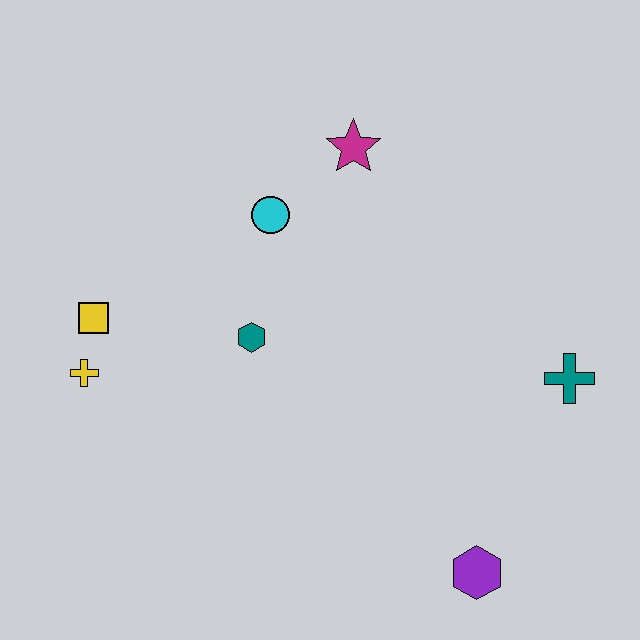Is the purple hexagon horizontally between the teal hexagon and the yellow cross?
No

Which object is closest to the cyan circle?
The magenta star is closest to the cyan circle.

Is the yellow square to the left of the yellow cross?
No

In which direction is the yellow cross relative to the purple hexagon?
The yellow cross is to the left of the purple hexagon.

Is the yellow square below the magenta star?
Yes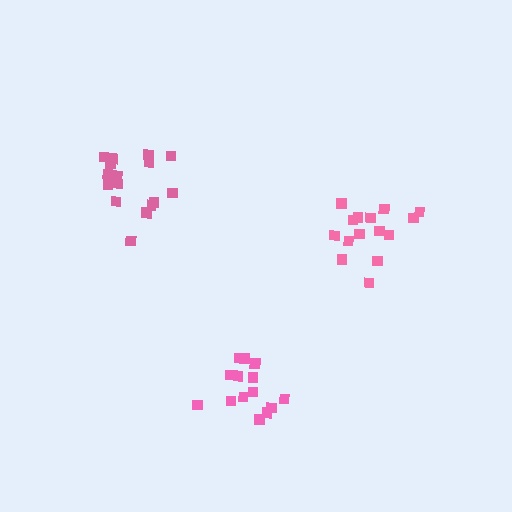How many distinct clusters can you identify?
There are 3 distinct clusters.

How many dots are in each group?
Group 1: 17 dots, Group 2: 14 dots, Group 3: 16 dots (47 total).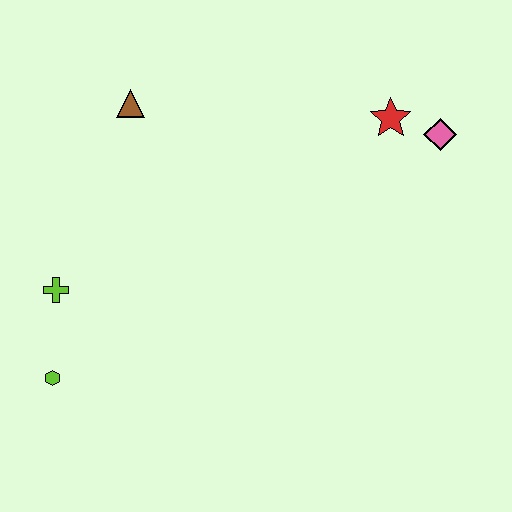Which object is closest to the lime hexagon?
The lime cross is closest to the lime hexagon.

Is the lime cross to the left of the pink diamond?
Yes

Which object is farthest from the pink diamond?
The lime hexagon is farthest from the pink diamond.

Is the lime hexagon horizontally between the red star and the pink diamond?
No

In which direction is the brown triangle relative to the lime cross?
The brown triangle is above the lime cross.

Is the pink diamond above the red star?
No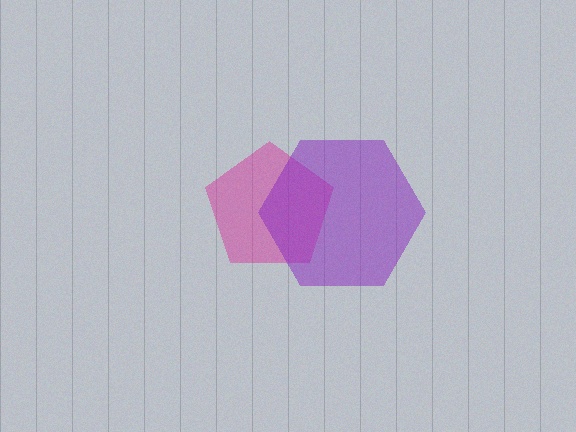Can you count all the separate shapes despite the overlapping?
Yes, there are 2 separate shapes.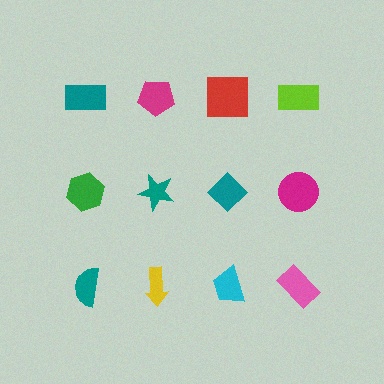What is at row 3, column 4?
A pink rectangle.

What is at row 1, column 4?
A lime rectangle.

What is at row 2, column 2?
A teal star.